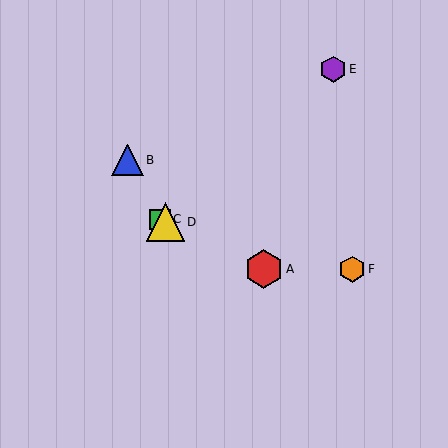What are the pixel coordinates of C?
Object C is at (160, 219).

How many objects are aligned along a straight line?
3 objects (A, C, D) are aligned along a straight line.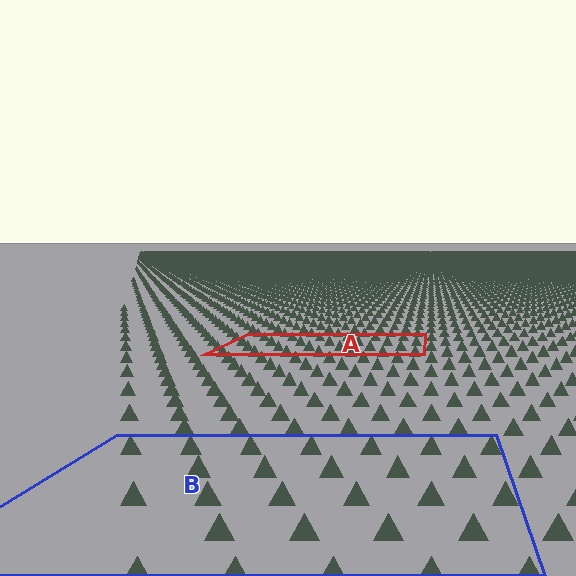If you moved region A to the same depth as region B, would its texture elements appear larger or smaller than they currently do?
They would appear larger. At a closer depth, the same texture elements are projected at a bigger on-screen size.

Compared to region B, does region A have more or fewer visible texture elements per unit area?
Region A has more texture elements per unit area — they are packed more densely because it is farther away.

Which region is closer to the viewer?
Region B is closer. The texture elements there are larger and more spread out.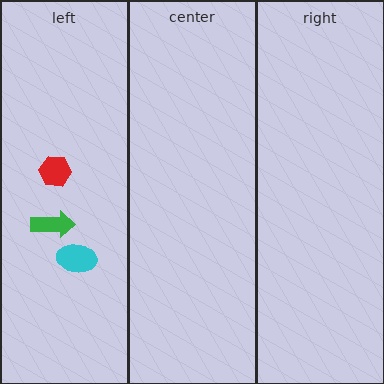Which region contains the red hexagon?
The left region.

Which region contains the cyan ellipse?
The left region.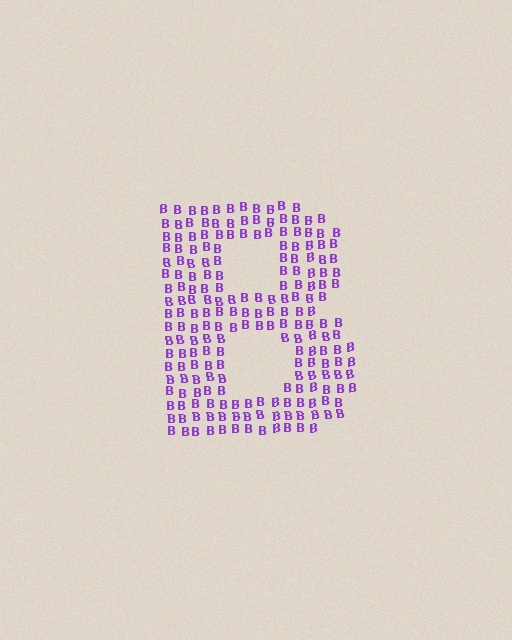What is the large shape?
The large shape is the letter B.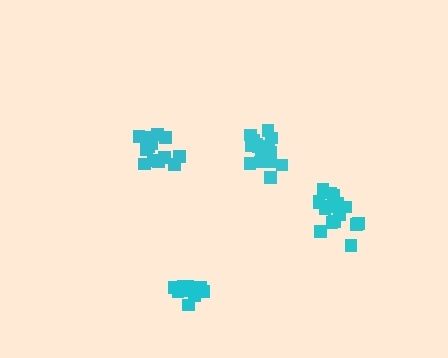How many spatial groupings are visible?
There are 4 spatial groupings.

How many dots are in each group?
Group 1: 15 dots, Group 2: 19 dots, Group 3: 16 dots, Group 4: 14 dots (64 total).